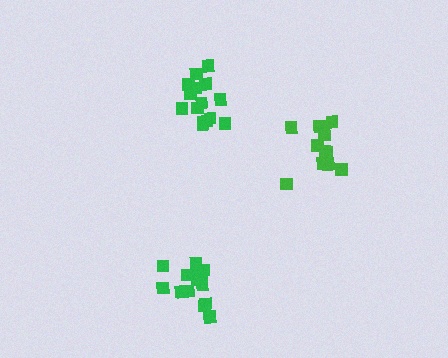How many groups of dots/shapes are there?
There are 3 groups.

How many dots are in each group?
Group 1: 11 dots, Group 2: 15 dots, Group 3: 15 dots (41 total).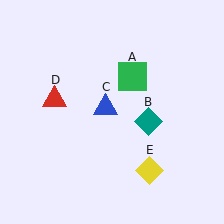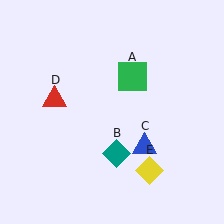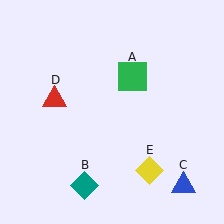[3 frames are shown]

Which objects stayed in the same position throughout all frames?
Green square (object A) and red triangle (object D) and yellow diamond (object E) remained stationary.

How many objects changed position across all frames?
2 objects changed position: teal diamond (object B), blue triangle (object C).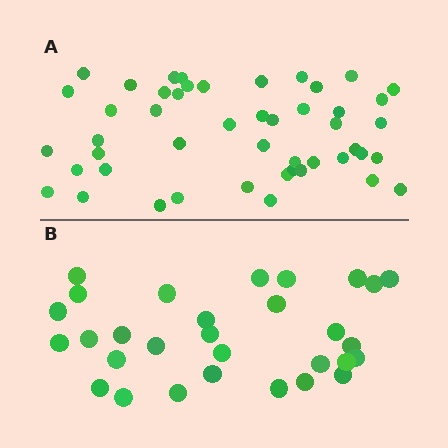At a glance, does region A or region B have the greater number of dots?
Region A (the top region) has more dots.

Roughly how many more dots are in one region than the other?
Region A has approximately 20 more dots than region B.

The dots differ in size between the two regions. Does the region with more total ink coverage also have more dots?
No. Region B has more total ink coverage because its dots are larger, but region A actually contains more individual dots. Total area can be misleading — the number of items is what matters here.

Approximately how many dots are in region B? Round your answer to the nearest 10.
About 30 dots.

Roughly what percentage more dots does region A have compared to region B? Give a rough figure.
About 60% more.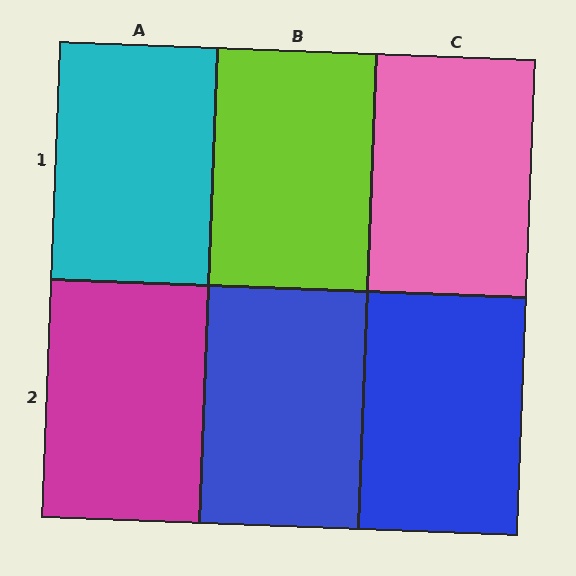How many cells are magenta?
1 cell is magenta.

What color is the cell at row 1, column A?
Cyan.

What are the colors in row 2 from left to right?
Magenta, blue, blue.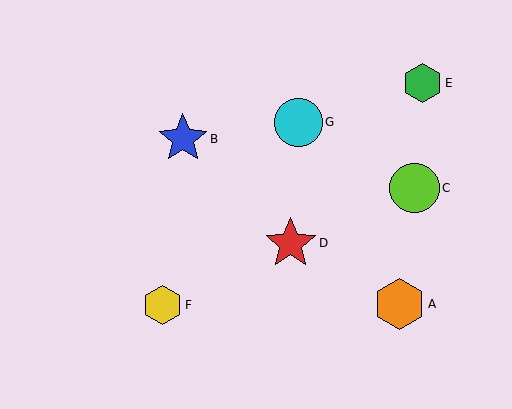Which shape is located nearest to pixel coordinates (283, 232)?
The red star (labeled D) at (291, 243) is nearest to that location.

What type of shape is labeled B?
Shape B is a blue star.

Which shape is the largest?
The red star (labeled D) is the largest.